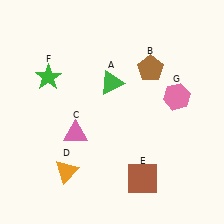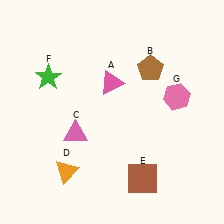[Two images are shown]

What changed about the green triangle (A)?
In Image 1, A is green. In Image 2, it changed to pink.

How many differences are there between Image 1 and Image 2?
There is 1 difference between the two images.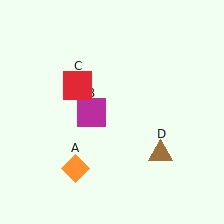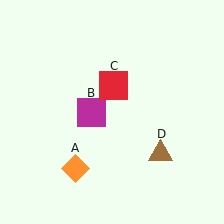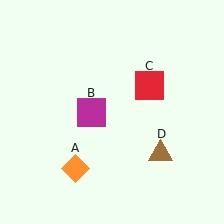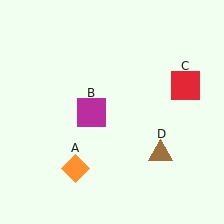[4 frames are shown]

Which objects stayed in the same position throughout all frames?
Orange diamond (object A) and magenta square (object B) and brown triangle (object D) remained stationary.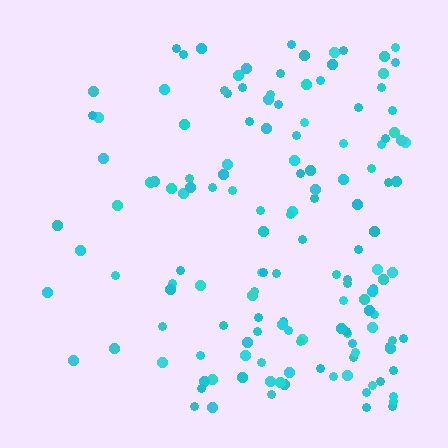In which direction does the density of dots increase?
From left to right, with the right side densest.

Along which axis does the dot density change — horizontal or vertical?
Horizontal.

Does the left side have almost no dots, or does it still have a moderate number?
Still a moderate number, just noticeably fewer than the right.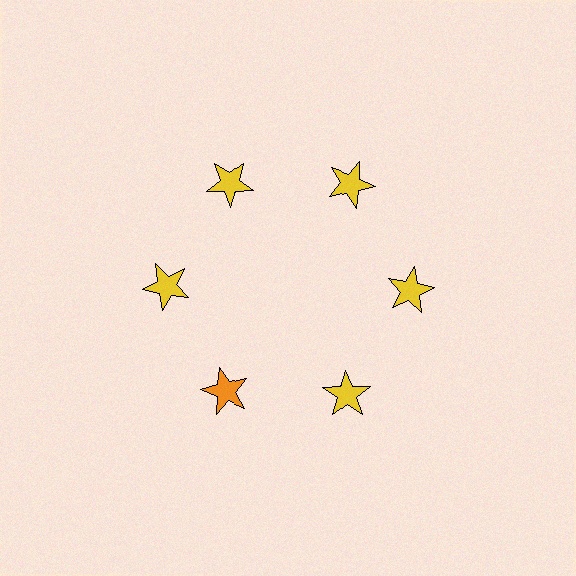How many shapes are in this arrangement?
There are 6 shapes arranged in a ring pattern.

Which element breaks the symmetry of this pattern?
The orange star at roughly the 7 o'clock position breaks the symmetry. All other shapes are yellow stars.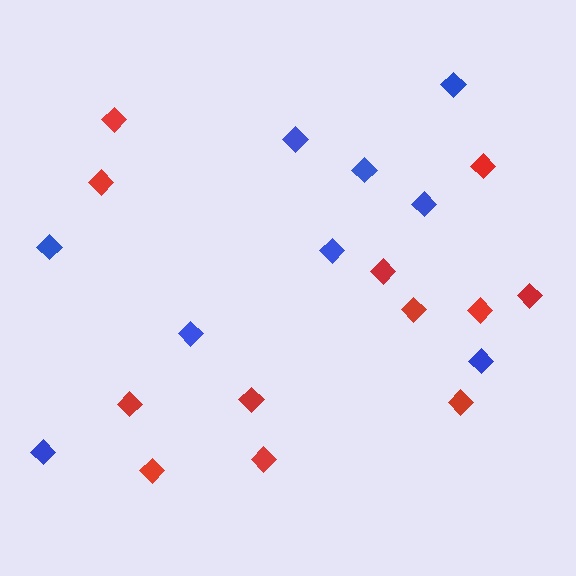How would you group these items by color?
There are 2 groups: one group of blue diamonds (9) and one group of red diamonds (12).